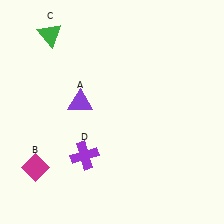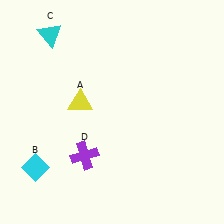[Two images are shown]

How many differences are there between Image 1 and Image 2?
There are 3 differences between the two images.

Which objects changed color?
A changed from purple to yellow. B changed from magenta to cyan. C changed from green to cyan.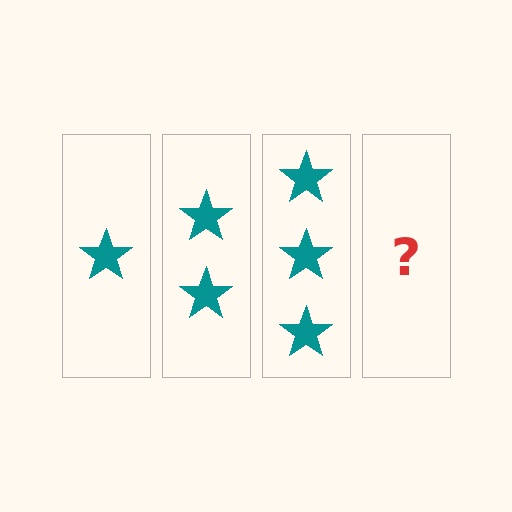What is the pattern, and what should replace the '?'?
The pattern is that each step adds one more star. The '?' should be 4 stars.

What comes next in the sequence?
The next element should be 4 stars.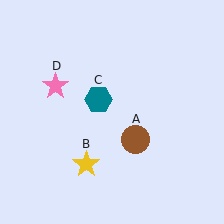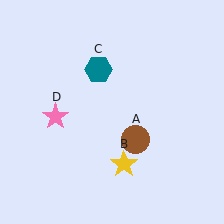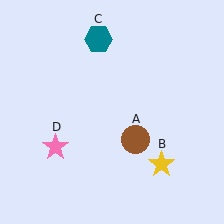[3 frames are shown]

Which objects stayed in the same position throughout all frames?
Brown circle (object A) remained stationary.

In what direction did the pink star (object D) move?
The pink star (object D) moved down.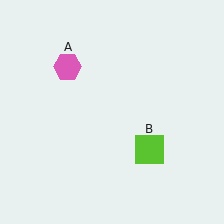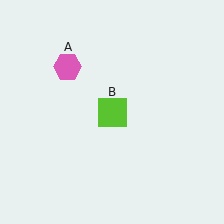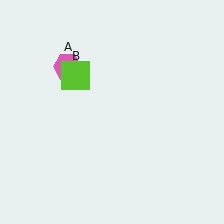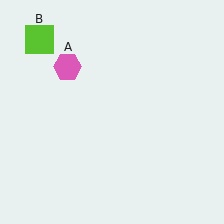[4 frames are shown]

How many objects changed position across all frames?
1 object changed position: lime square (object B).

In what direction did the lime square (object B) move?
The lime square (object B) moved up and to the left.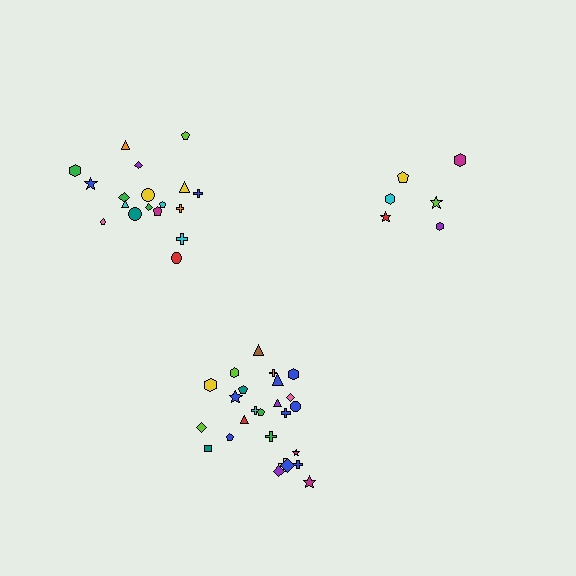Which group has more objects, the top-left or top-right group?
The top-left group.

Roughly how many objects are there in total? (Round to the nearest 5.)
Roughly 50 objects in total.